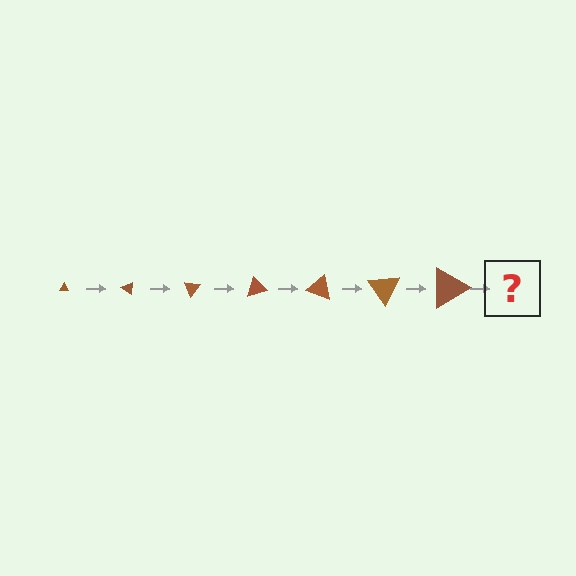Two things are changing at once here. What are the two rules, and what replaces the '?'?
The two rules are that the triangle grows larger each step and it rotates 35 degrees each step. The '?' should be a triangle, larger than the previous one and rotated 245 degrees from the start.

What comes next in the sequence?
The next element should be a triangle, larger than the previous one and rotated 245 degrees from the start.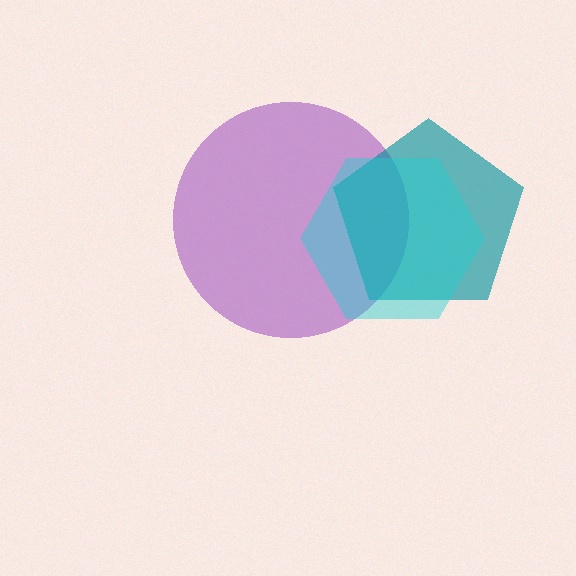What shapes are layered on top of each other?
The layered shapes are: a purple circle, a teal pentagon, a cyan hexagon.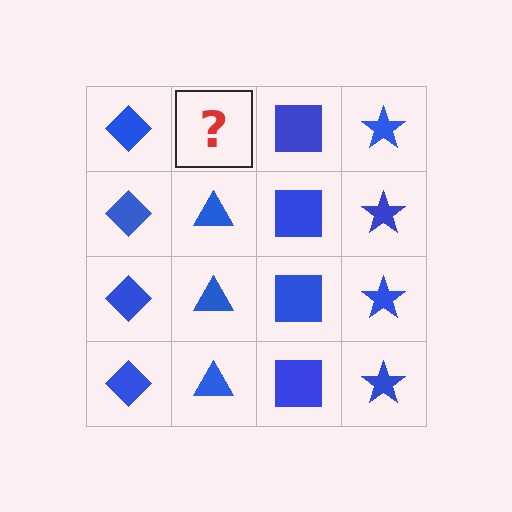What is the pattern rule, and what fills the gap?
The rule is that each column has a consistent shape. The gap should be filled with a blue triangle.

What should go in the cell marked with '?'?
The missing cell should contain a blue triangle.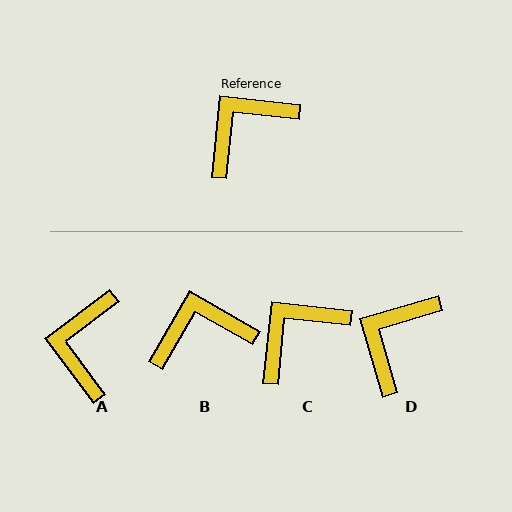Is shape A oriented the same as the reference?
No, it is off by about 43 degrees.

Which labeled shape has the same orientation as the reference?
C.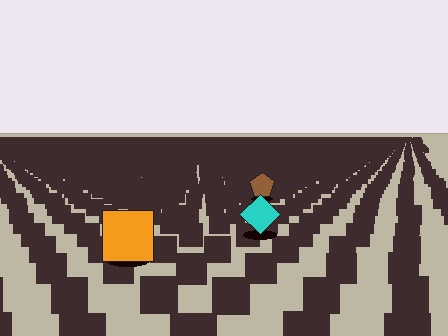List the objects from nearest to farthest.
From nearest to farthest: the orange square, the cyan diamond, the brown pentagon.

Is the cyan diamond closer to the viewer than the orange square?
No. The orange square is closer — you can tell from the texture gradient: the ground texture is coarser near it.